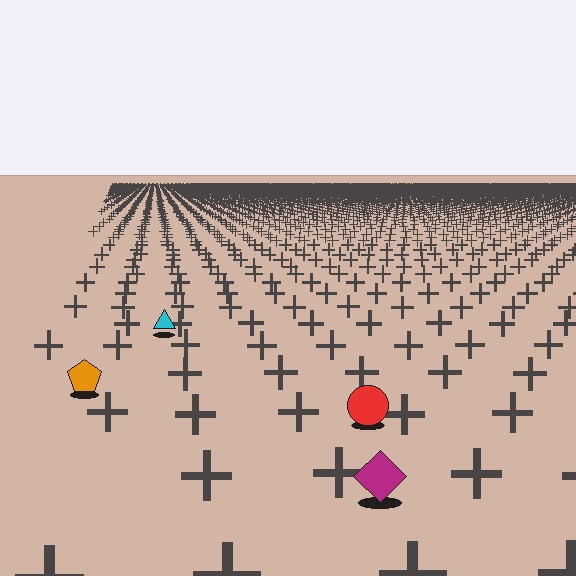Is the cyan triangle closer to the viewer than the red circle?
No. The red circle is closer — you can tell from the texture gradient: the ground texture is coarser near it.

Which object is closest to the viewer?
The magenta diamond is closest. The texture marks near it are larger and more spread out.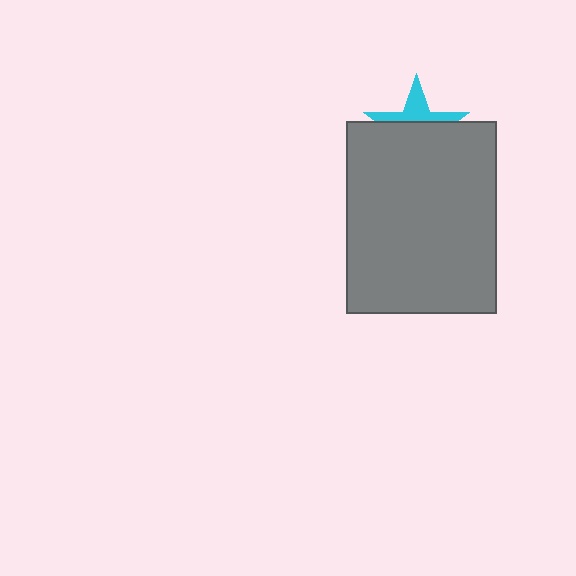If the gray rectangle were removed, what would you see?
You would see the complete cyan star.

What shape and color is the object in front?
The object in front is a gray rectangle.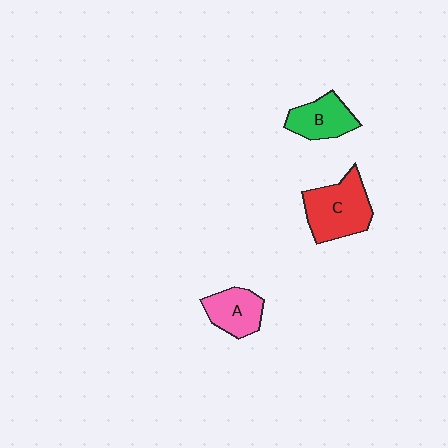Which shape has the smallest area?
Shape A (pink).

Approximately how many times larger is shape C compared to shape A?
Approximately 1.5 times.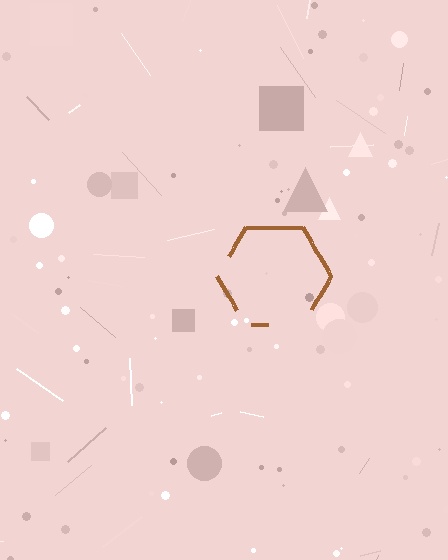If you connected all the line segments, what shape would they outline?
They would outline a hexagon.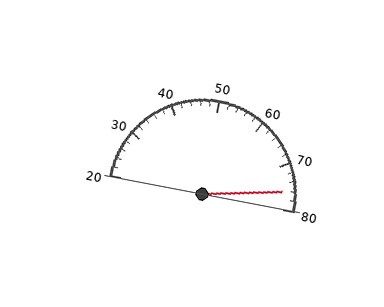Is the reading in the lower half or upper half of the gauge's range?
The reading is in the upper half of the range (20 to 80).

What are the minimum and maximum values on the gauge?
The gauge ranges from 20 to 80.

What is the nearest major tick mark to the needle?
The nearest major tick mark is 80.